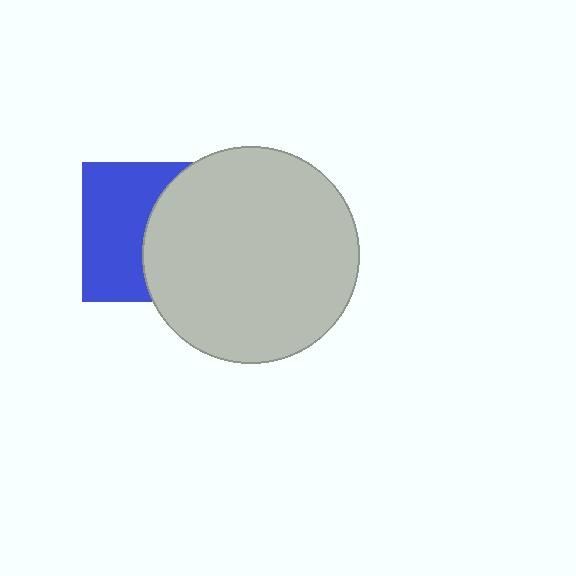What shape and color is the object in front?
The object in front is a light gray circle.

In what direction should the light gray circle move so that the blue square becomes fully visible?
The light gray circle should move right. That is the shortest direction to clear the overlap and leave the blue square fully visible.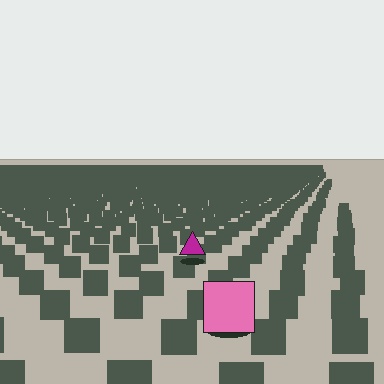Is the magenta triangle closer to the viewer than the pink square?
No. The pink square is closer — you can tell from the texture gradient: the ground texture is coarser near it.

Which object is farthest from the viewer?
The magenta triangle is farthest from the viewer. It appears smaller and the ground texture around it is denser.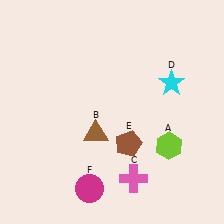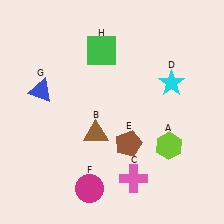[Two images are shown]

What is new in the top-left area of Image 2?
A blue triangle (G) was added in the top-left area of Image 2.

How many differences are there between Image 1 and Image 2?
There are 2 differences between the two images.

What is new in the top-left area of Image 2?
A green square (H) was added in the top-left area of Image 2.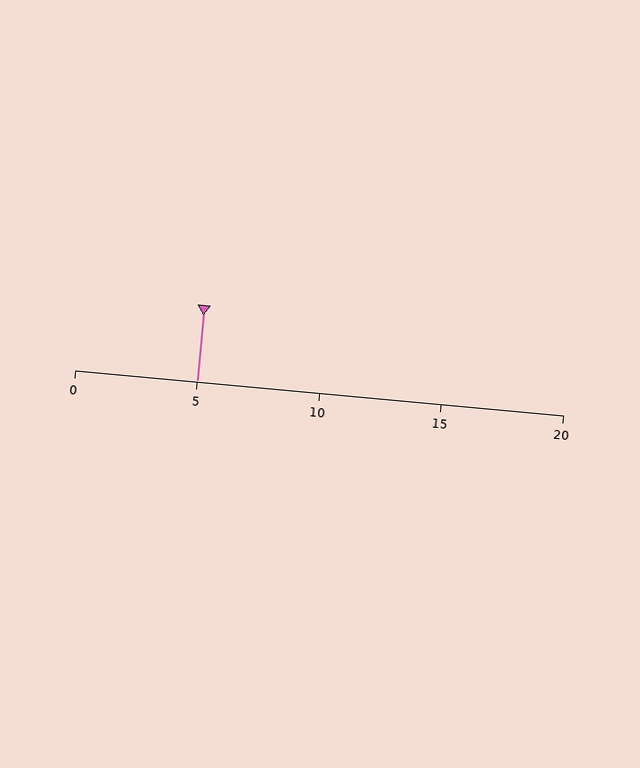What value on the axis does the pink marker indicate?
The marker indicates approximately 5.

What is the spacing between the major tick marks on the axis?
The major ticks are spaced 5 apart.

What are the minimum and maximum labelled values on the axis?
The axis runs from 0 to 20.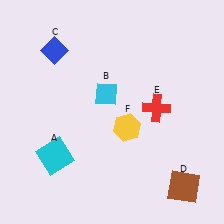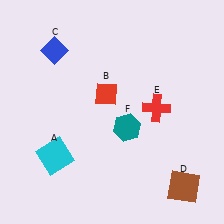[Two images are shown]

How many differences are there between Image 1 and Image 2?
There are 2 differences between the two images.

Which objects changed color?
B changed from cyan to red. F changed from yellow to teal.